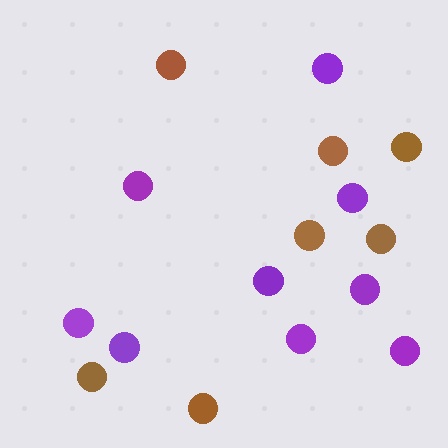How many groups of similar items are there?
There are 2 groups: one group of brown circles (7) and one group of purple circles (9).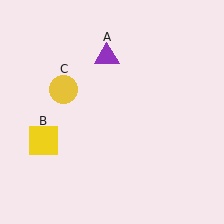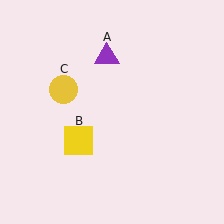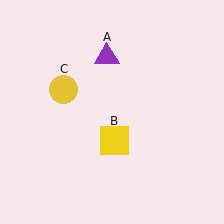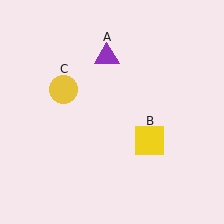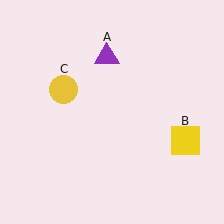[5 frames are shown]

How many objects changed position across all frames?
1 object changed position: yellow square (object B).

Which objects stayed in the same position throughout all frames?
Purple triangle (object A) and yellow circle (object C) remained stationary.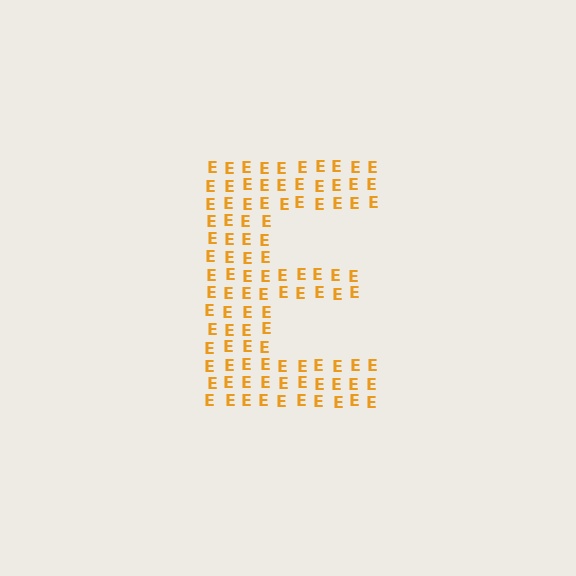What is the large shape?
The large shape is the letter E.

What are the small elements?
The small elements are letter E's.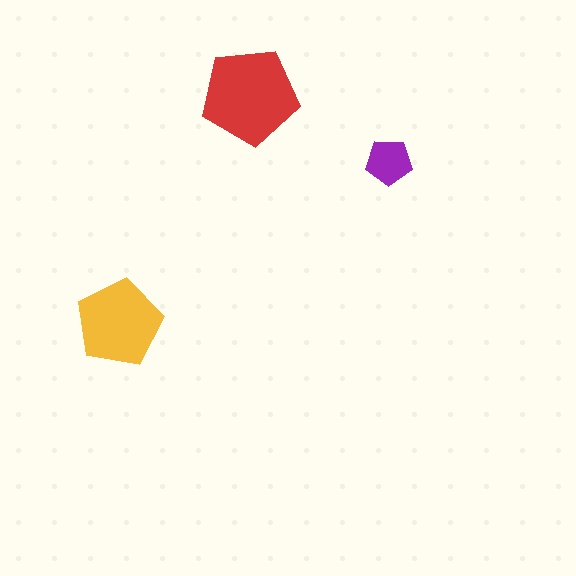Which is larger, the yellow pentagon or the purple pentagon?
The yellow one.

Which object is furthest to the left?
The yellow pentagon is leftmost.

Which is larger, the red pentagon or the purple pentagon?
The red one.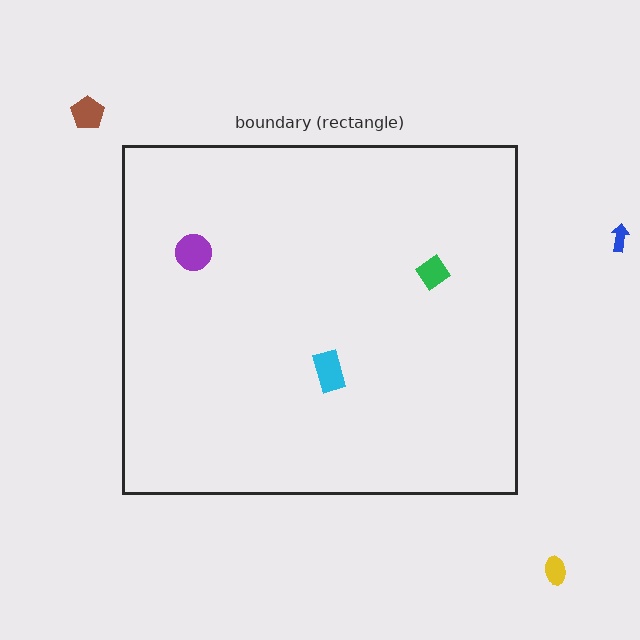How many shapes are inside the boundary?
3 inside, 3 outside.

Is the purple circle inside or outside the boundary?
Inside.